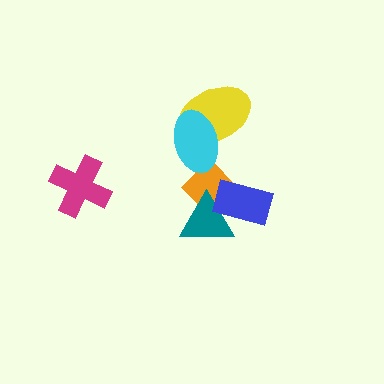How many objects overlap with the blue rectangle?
2 objects overlap with the blue rectangle.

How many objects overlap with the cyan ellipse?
2 objects overlap with the cyan ellipse.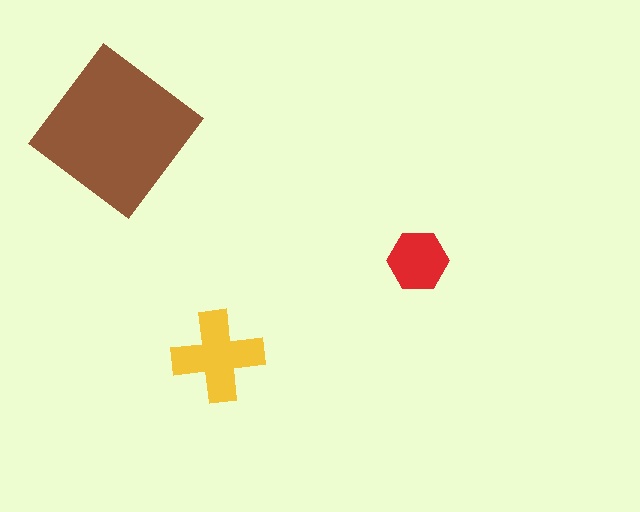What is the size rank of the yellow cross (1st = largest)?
2nd.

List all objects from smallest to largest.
The red hexagon, the yellow cross, the brown diamond.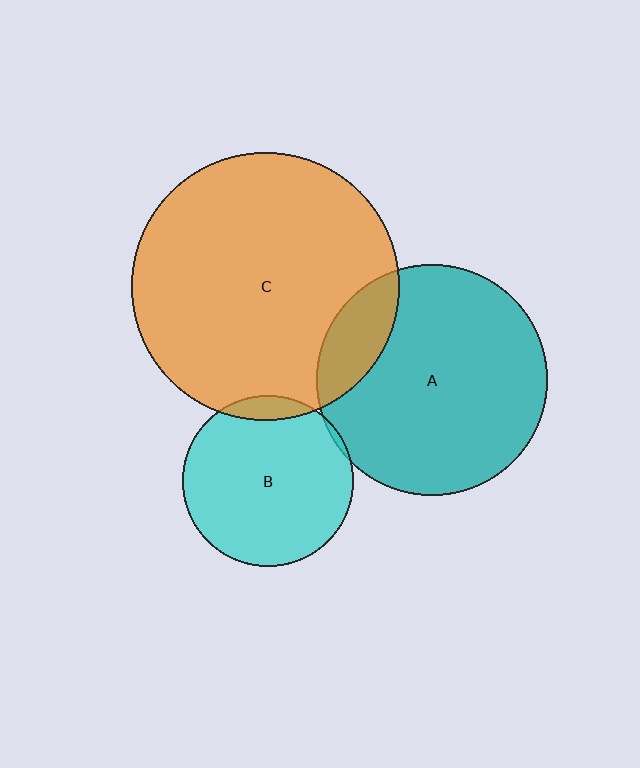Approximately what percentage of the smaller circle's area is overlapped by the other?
Approximately 5%.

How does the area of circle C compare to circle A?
Approximately 1.3 times.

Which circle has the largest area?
Circle C (orange).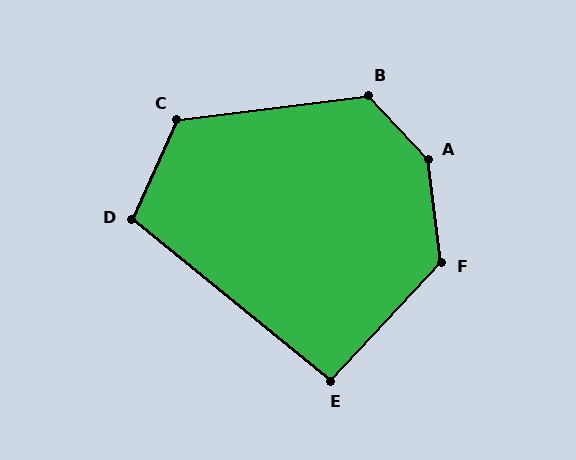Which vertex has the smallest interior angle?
E, at approximately 94 degrees.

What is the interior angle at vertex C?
Approximately 121 degrees (obtuse).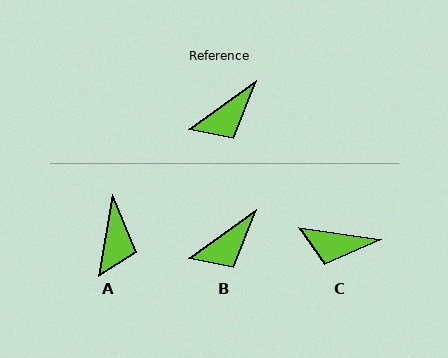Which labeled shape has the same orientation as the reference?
B.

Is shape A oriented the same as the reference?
No, it is off by about 44 degrees.